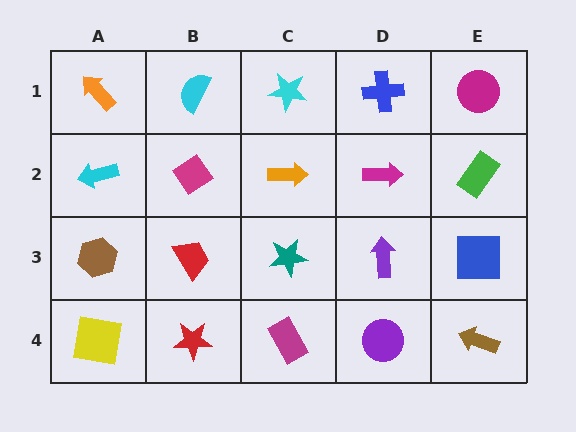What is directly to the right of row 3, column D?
A blue square.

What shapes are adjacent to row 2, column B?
A cyan semicircle (row 1, column B), a red trapezoid (row 3, column B), a cyan arrow (row 2, column A), an orange arrow (row 2, column C).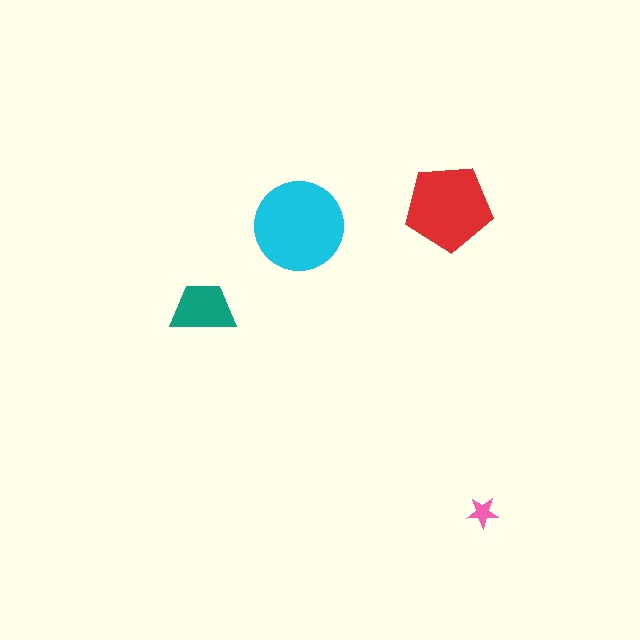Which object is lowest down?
The pink star is bottommost.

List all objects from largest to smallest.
The cyan circle, the red pentagon, the teal trapezoid, the pink star.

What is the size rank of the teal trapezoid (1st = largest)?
3rd.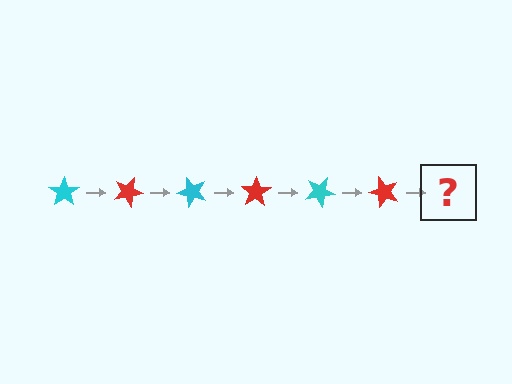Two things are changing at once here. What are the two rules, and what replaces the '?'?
The two rules are that it rotates 25 degrees each step and the color cycles through cyan and red. The '?' should be a cyan star, rotated 150 degrees from the start.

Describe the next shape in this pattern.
It should be a cyan star, rotated 150 degrees from the start.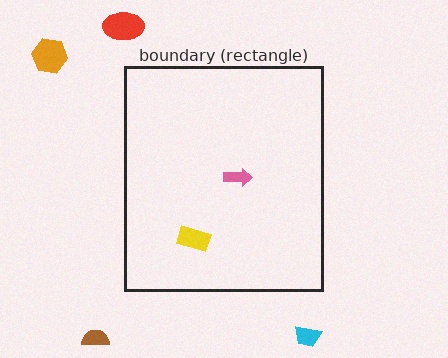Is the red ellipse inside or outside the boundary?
Outside.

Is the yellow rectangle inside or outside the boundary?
Inside.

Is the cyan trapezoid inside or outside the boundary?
Outside.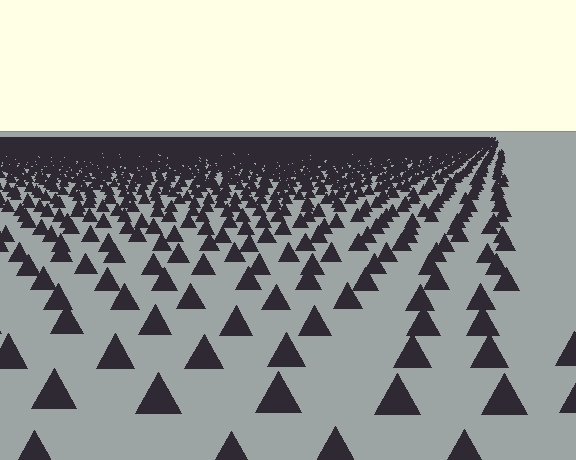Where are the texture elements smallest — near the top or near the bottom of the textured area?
Near the top.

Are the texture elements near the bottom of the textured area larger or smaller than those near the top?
Larger. Near the bottom, elements are closer to the viewer and appear at a bigger on-screen size.